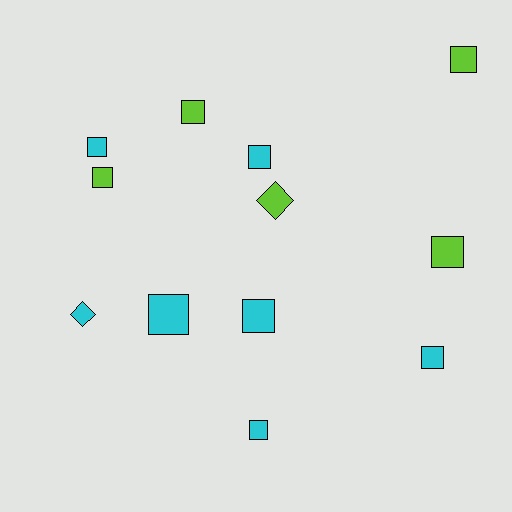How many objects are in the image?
There are 12 objects.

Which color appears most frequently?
Cyan, with 7 objects.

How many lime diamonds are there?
There is 1 lime diamond.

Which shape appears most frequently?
Square, with 10 objects.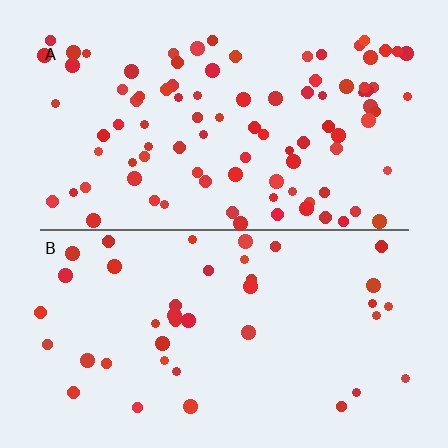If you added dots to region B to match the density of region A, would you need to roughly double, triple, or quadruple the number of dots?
Approximately double.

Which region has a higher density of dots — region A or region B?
A (the top).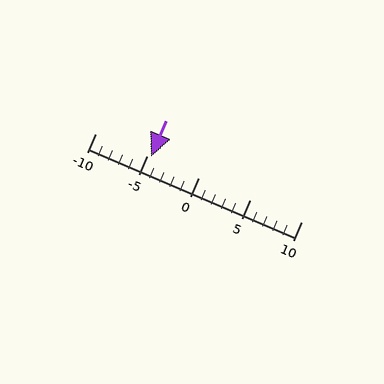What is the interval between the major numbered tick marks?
The major tick marks are spaced 5 units apart.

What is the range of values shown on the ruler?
The ruler shows values from -10 to 10.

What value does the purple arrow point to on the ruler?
The purple arrow points to approximately -5.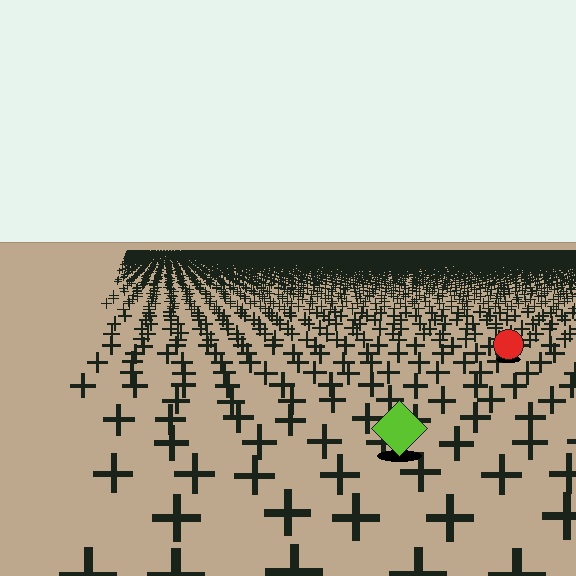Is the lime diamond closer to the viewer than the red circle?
Yes. The lime diamond is closer — you can tell from the texture gradient: the ground texture is coarser near it.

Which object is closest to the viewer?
The lime diamond is closest. The texture marks near it are larger and more spread out.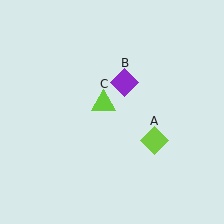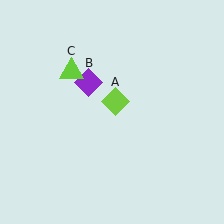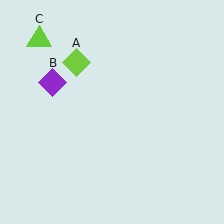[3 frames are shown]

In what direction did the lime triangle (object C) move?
The lime triangle (object C) moved up and to the left.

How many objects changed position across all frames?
3 objects changed position: lime diamond (object A), purple diamond (object B), lime triangle (object C).